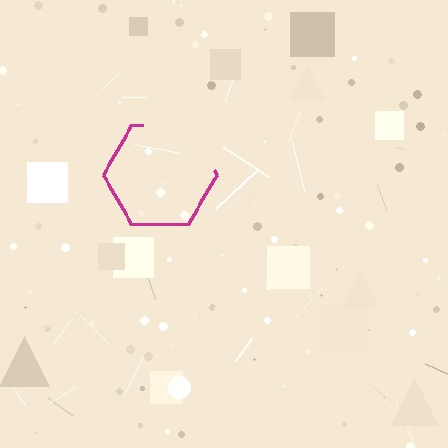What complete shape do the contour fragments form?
The contour fragments form a hexagon.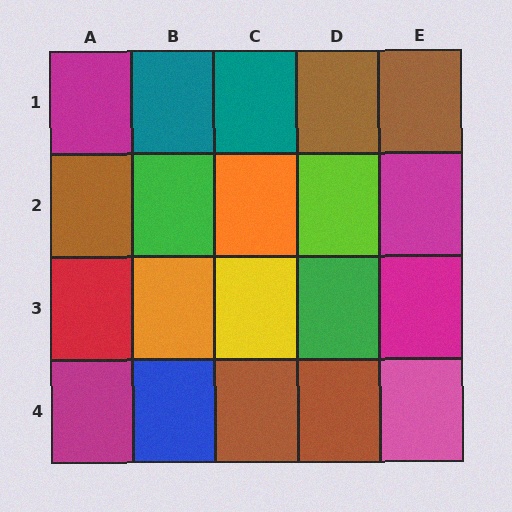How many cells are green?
2 cells are green.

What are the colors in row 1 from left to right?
Magenta, teal, teal, brown, brown.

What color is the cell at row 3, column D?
Green.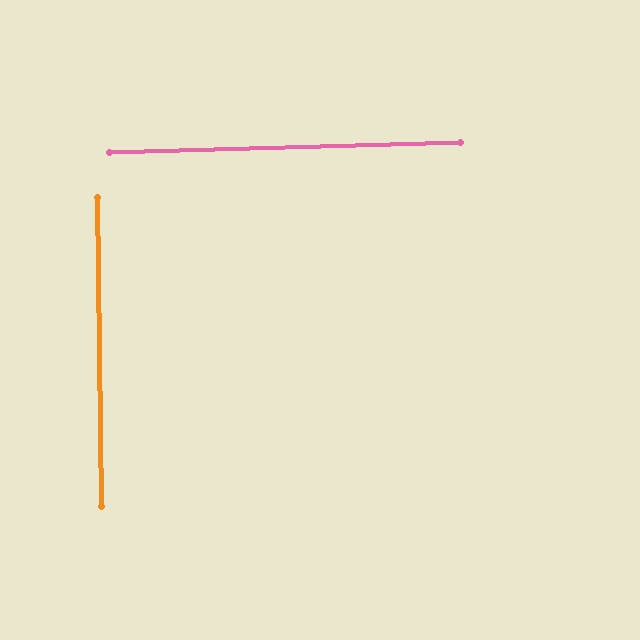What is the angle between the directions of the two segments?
Approximately 89 degrees.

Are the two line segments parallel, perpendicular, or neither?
Perpendicular — they meet at approximately 89°.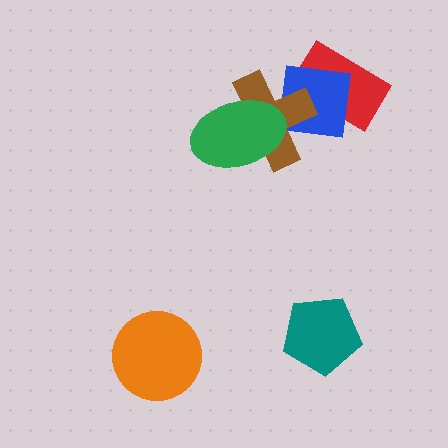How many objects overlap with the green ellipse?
2 objects overlap with the green ellipse.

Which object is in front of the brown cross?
The green ellipse is in front of the brown cross.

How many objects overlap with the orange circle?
0 objects overlap with the orange circle.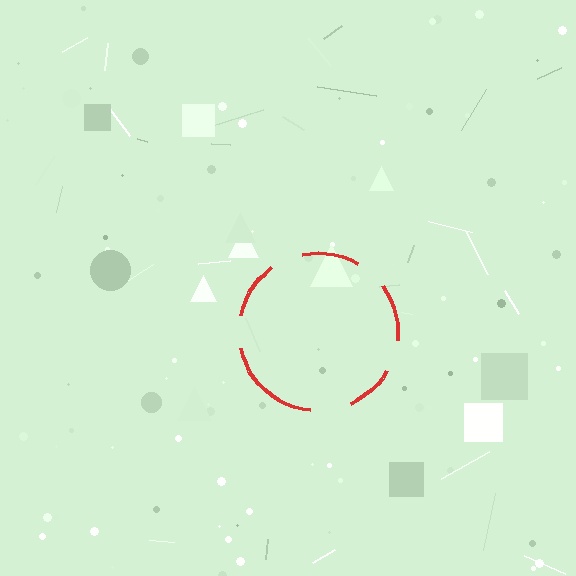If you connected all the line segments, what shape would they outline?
They would outline a circle.